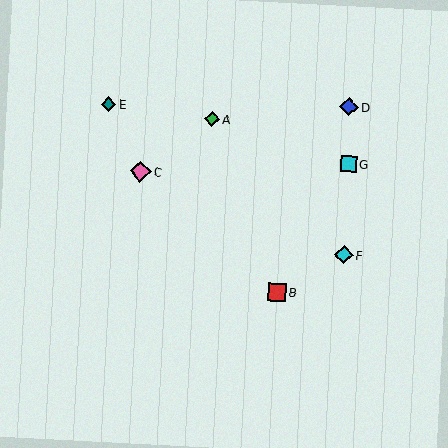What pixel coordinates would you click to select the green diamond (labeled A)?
Click at (212, 119) to select the green diamond A.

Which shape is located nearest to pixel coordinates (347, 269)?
The cyan diamond (labeled F) at (344, 255) is nearest to that location.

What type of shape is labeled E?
Shape E is a teal diamond.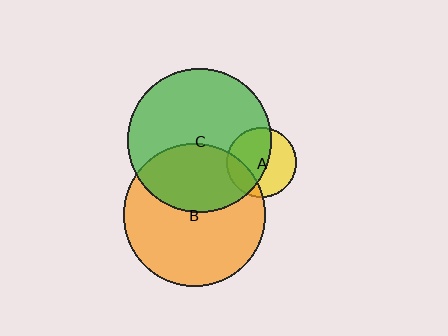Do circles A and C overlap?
Yes.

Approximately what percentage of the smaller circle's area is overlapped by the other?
Approximately 55%.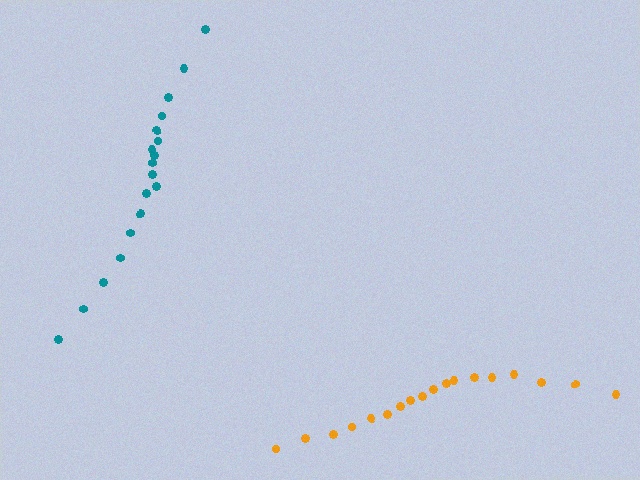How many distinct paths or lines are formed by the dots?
There are 2 distinct paths.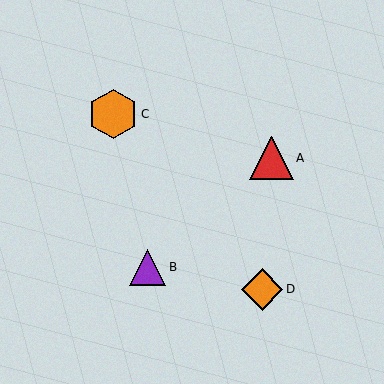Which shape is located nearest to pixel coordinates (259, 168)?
The red triangle (labeled A) at (271, 158) is nearest to that location.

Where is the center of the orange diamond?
The center of the orange diamond is at (262, 289).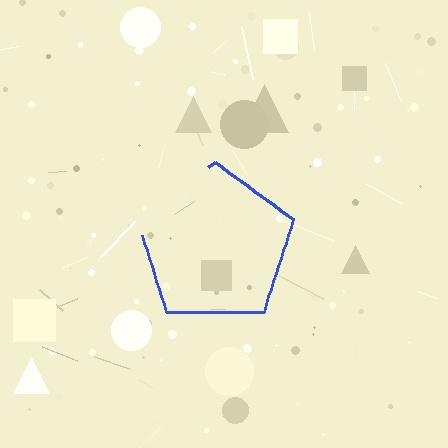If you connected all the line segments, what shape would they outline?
They would outline a pentagon.